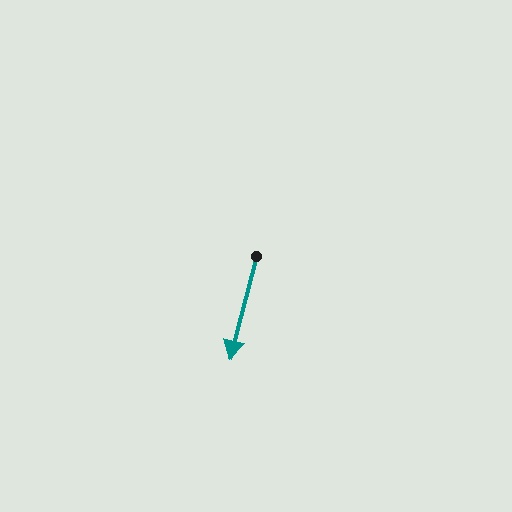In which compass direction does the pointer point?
South.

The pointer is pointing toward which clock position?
Roughly 6 o'clock.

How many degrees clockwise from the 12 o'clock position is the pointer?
Approximately 194 degrees.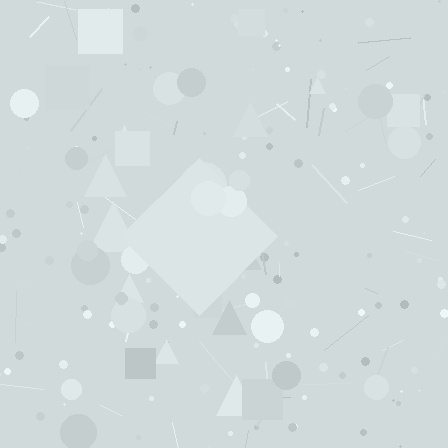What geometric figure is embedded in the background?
A diamond is embedded in the background.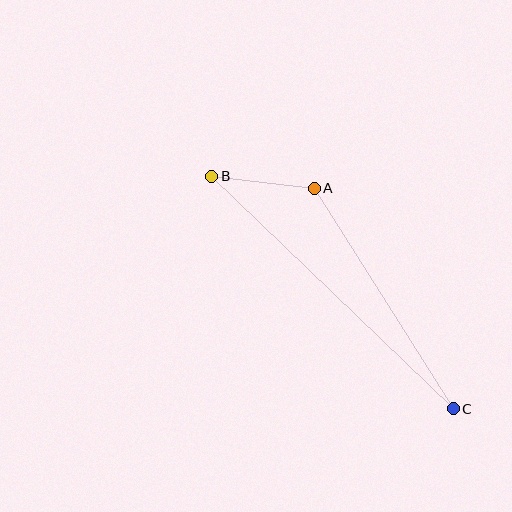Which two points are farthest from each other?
Points B and C are farthest from each other.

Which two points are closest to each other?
Points A and B are closest to each other.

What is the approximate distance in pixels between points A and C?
The distance between A and C is approximately 261 pixels.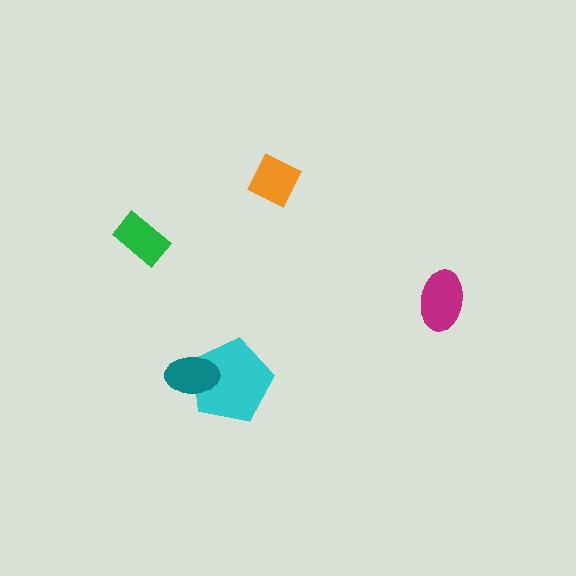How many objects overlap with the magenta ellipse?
0 objects overlap with the magenta ellipse.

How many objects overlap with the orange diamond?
0 objects overlap with the orange diamond.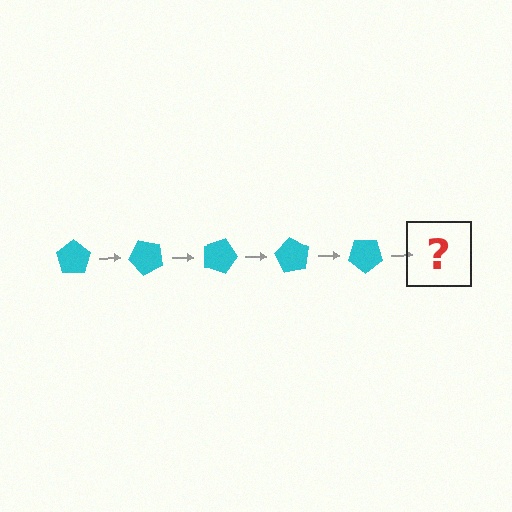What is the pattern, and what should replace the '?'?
The pattern is that the pentagon rotates 45 degrees each step. The '?' should be a cyan pentagon rotated 225 degrees.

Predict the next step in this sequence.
The next step is a cyan pentagon rotated 225 degrees.